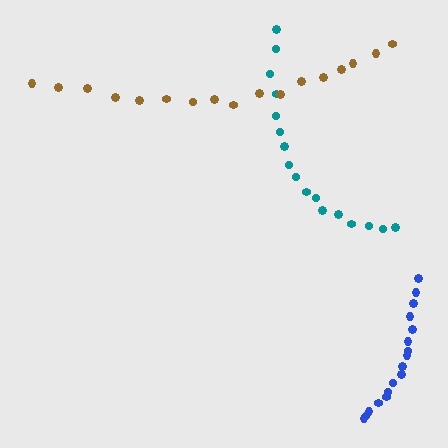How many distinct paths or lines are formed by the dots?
There are 3 distinct paths.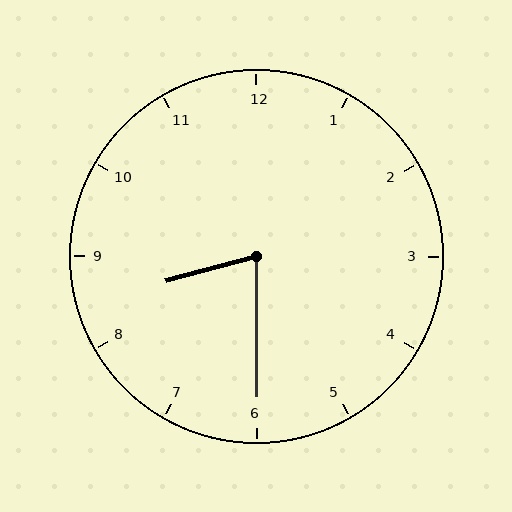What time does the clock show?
8:30.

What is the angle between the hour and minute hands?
Approximately 75 degrees.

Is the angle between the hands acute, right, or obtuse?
It is acute.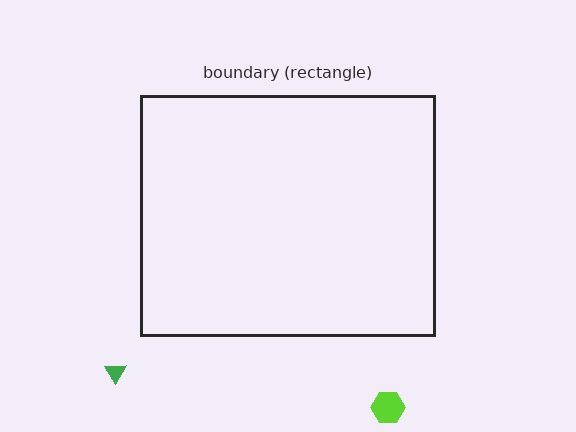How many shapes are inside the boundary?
0 inside, 2 outside.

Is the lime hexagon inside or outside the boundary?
Outside.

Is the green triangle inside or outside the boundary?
Outside.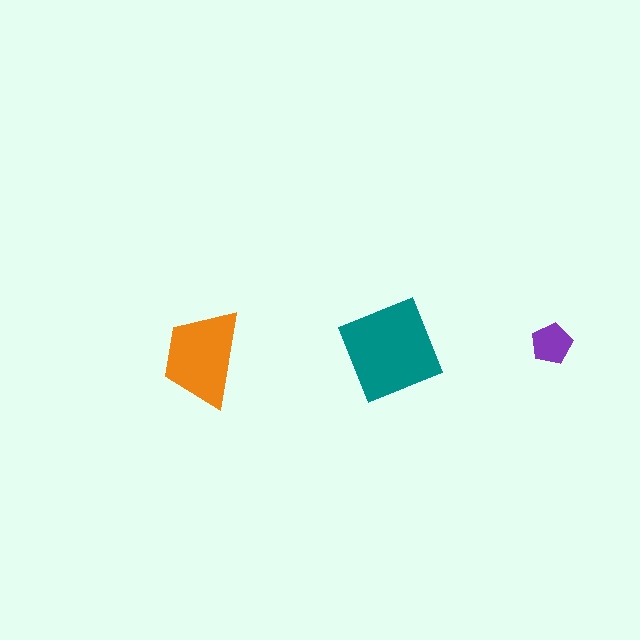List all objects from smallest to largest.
The purple pentagon, the orange trapezoid, the teal square.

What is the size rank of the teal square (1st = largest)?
1st.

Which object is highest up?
The purple pentagon is topmost.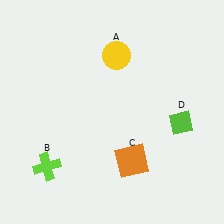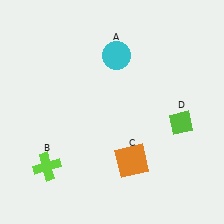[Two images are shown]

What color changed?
The circle (A) changed from yellow in Image 1 to cyan in Image 2.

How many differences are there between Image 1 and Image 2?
There is 1 difference between the two images.